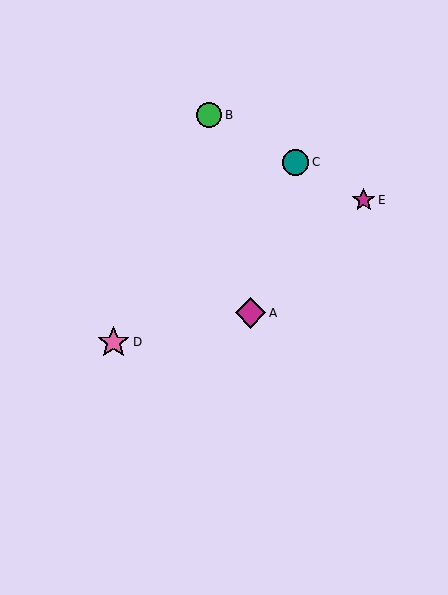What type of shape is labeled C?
Shape C is a teal circle.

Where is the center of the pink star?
The center of the pink star is at (114, 342).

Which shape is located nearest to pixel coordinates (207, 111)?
The green circle (labeled B) at (209, 115) is nearest to that location.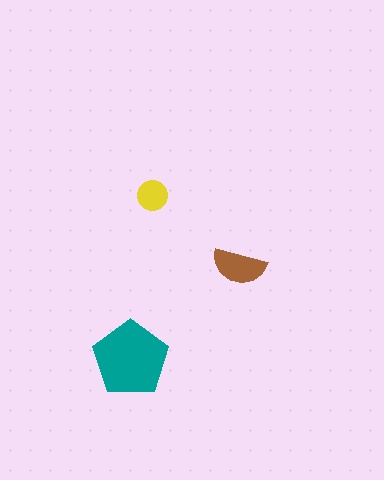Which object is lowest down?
The teal pentagon is bottommost.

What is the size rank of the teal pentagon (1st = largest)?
1st.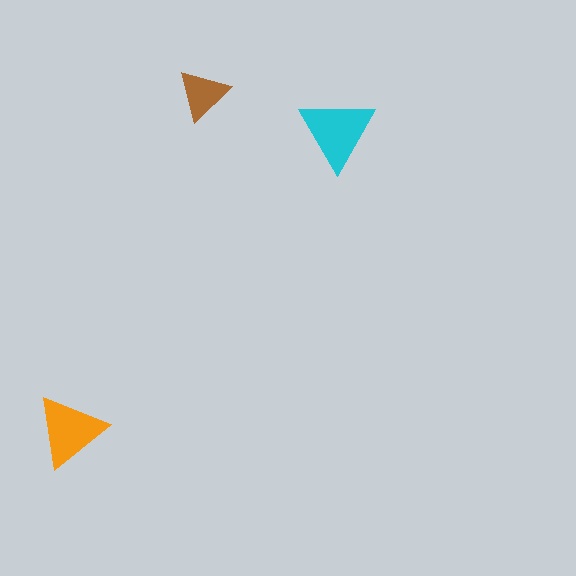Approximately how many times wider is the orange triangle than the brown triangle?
About 1.5 times wider.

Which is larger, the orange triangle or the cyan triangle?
The cyan one.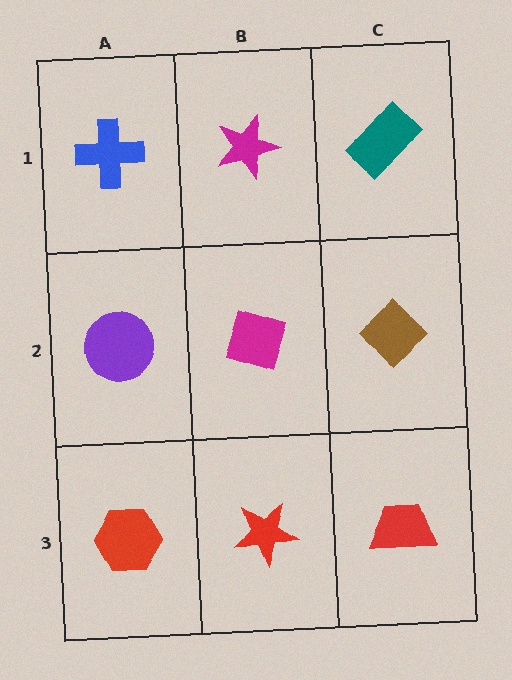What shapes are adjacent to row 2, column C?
A teal rectangle (row 1, column C), a red trapezoid (row 3, column C), a magenta diamond (row 2, column B).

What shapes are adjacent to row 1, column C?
A brown diamond (row 2, column C), a magenta star (row 1, column B).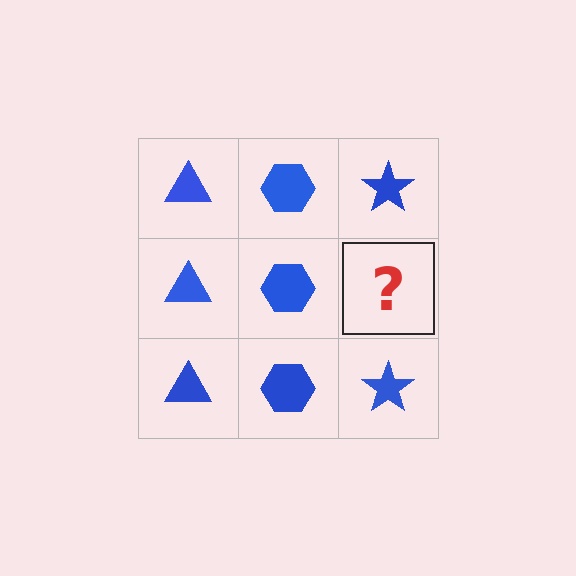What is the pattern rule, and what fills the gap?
The rule is that each column has a consistent shape. The gap should be filled with a blue star.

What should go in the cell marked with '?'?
The missing cell should contain a blue star.